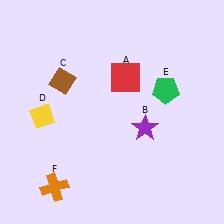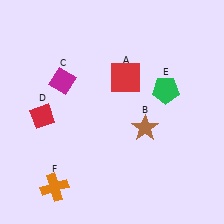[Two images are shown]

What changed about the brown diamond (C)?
In Image 1, C is brown. In Image 2, it changed to magenta.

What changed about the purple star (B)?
In Image 1, B is purple. In Image 2, it changed to brown.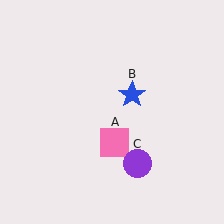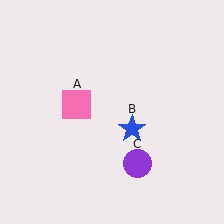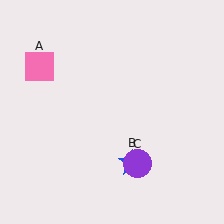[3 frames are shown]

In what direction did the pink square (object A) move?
The pink square (object A) moved up and to the left.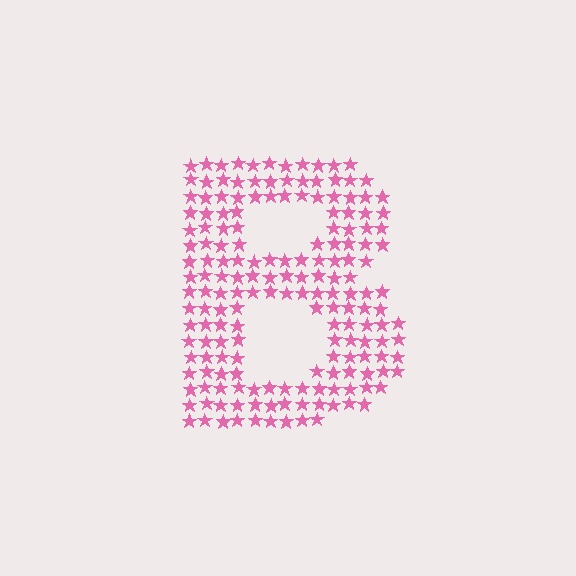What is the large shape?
The large shape is the letter B.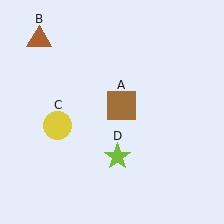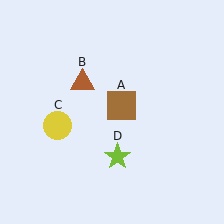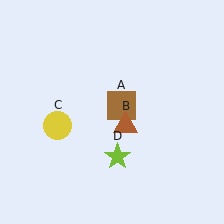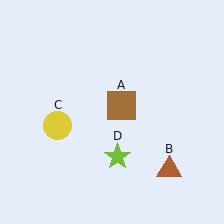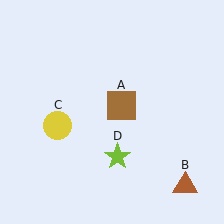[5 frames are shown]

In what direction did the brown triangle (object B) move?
The brown triangle (object B) moved down and to the right.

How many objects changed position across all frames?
1 object changed position: brown triangle (object B).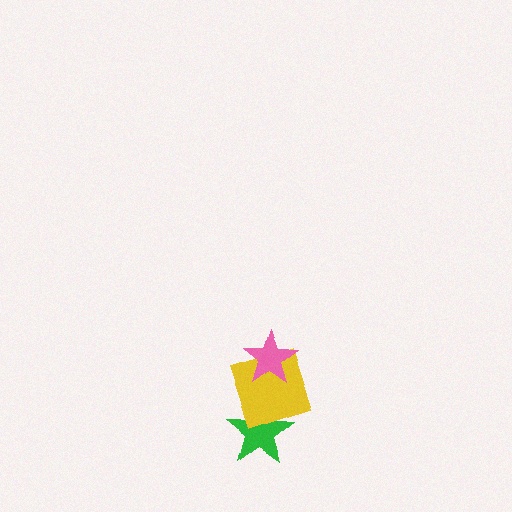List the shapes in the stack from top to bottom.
From top to bottom: the pink star, the yellow square, the green star.